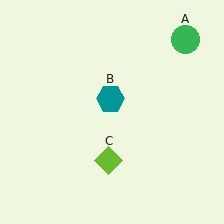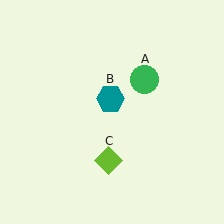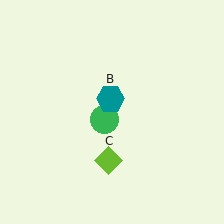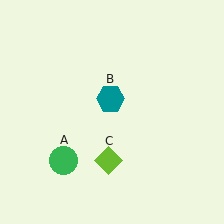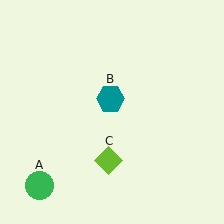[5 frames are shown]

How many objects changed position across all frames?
1 object changed position: green circle (object A).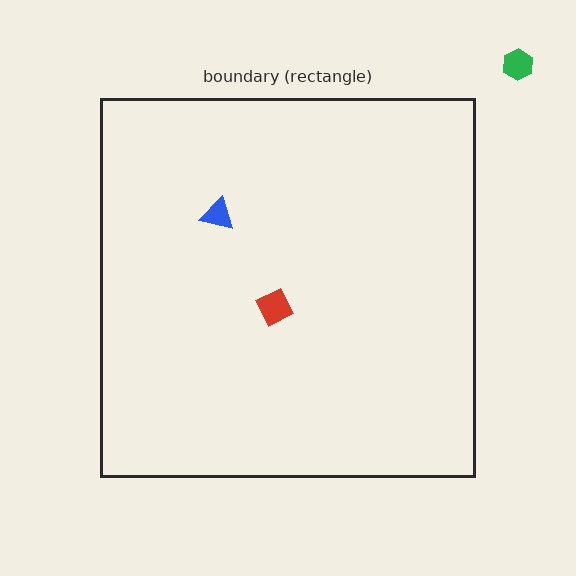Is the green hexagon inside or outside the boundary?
Outside.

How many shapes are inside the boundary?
2 inside, 1 outside.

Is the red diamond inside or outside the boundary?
Inside.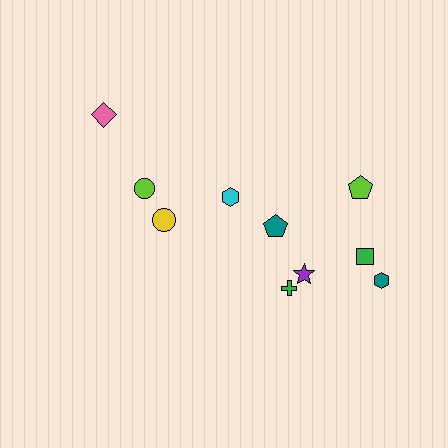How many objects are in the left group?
There are 4 objects.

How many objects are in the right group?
There are 6 objects.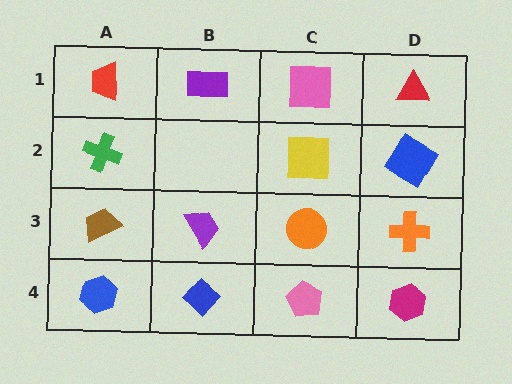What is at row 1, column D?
A red triangle.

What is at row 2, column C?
A yellow square.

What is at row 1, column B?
A purple rectangle.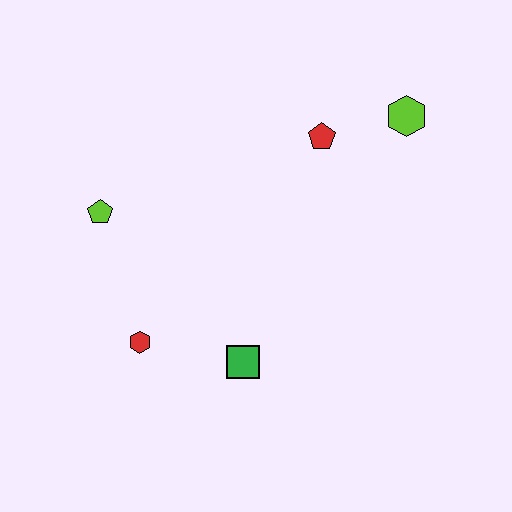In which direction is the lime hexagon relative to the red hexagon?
The lime hexagon is to the right of the red hexagon.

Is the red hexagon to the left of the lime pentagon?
No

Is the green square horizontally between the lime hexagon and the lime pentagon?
Yes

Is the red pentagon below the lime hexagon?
Yes